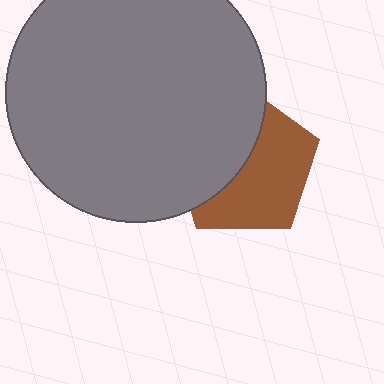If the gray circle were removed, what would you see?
You would see the complete brown pentagon.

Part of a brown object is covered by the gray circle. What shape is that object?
It is a pentagon.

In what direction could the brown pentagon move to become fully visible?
The brown pentagon could move right. That would shift it out from behind the gray circle entirely.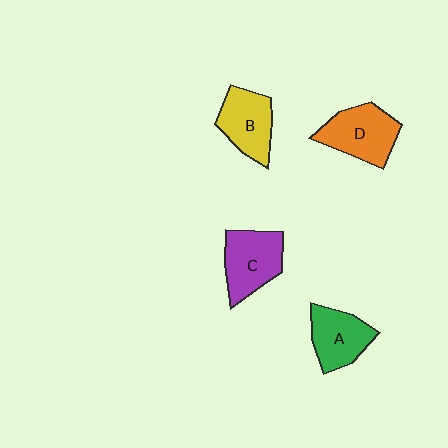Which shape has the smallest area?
Shape A (green).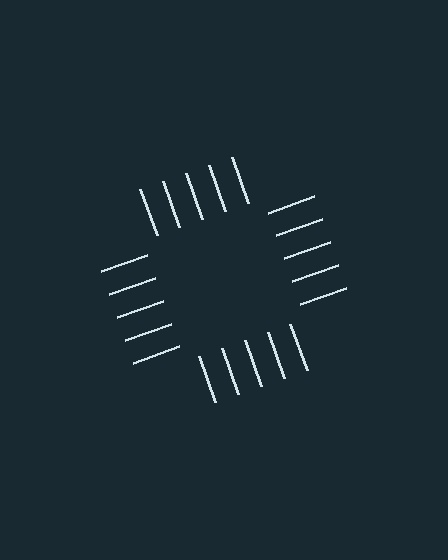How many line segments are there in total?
20 — 5 along each of the 4 edges.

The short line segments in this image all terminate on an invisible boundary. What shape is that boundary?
An illusory square — the line segments terminate on its edges but no continuous stroke is drawn.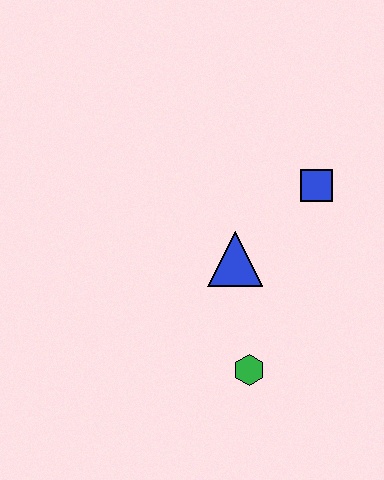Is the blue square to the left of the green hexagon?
No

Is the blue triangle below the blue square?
Yes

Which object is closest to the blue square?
The blue triangle is closest to the blue square.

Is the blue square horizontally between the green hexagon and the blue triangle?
No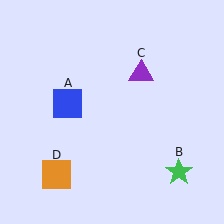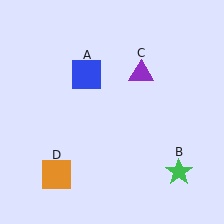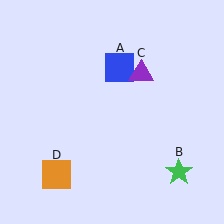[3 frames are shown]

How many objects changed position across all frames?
1 object changed position: blue square (object A).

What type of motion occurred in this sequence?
The blue square (object A) rotated clockwise around the center of the scene.